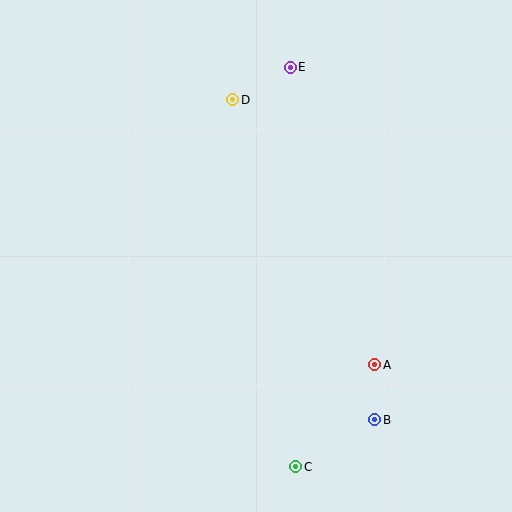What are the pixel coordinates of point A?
Point A is at (375, 365).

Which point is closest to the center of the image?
Point D at (233, 100) is closest to the center.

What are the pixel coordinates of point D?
Point D is at (233, 100).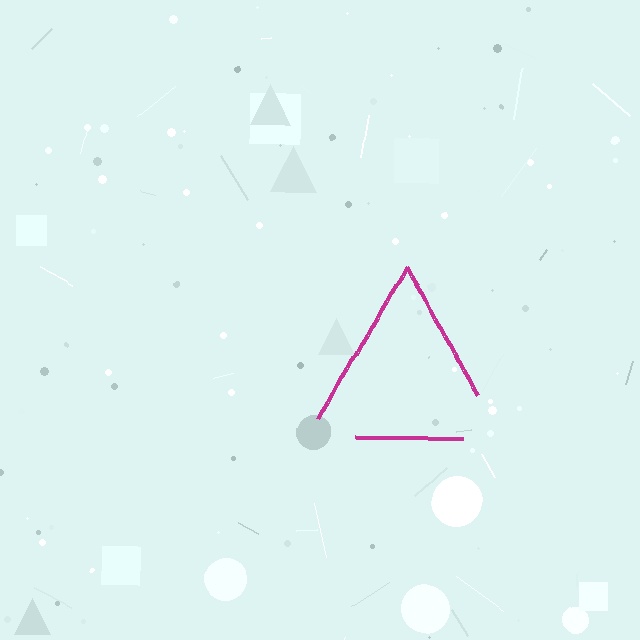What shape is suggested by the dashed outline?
The dashed outline suggests a triangle.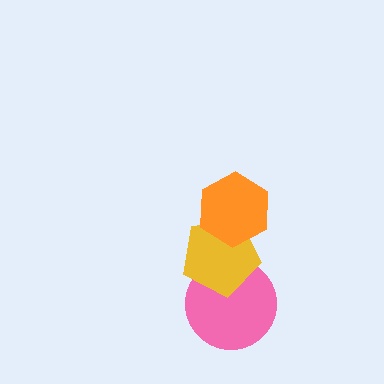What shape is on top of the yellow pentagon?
The orange hexagon is on top of the yellow pentagon.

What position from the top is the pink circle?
The pink circle is 3rd from the top.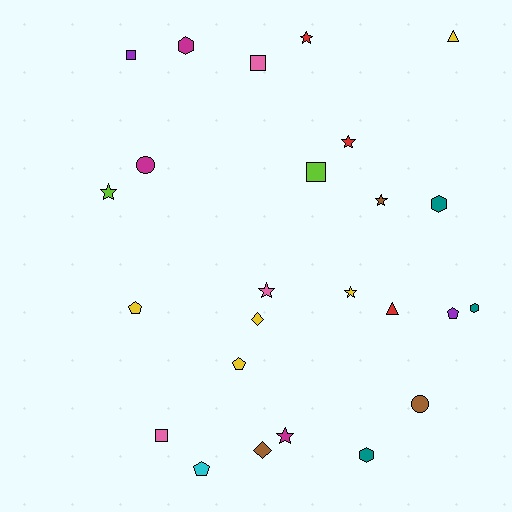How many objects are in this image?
There are 25 objects.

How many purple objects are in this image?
There are 2 purple objects.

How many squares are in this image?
There are 4 squares.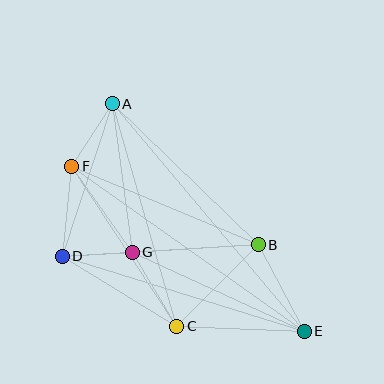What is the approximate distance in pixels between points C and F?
The distance between C and F is approximately 191 pixels.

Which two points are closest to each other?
Points D and G are closest to each other.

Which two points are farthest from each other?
Points A and E are farthest from each other.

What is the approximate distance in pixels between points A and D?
The distance between A and D is approximately 161 pixels.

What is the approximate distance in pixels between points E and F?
The distance between E and F is approximately 285 pixels.